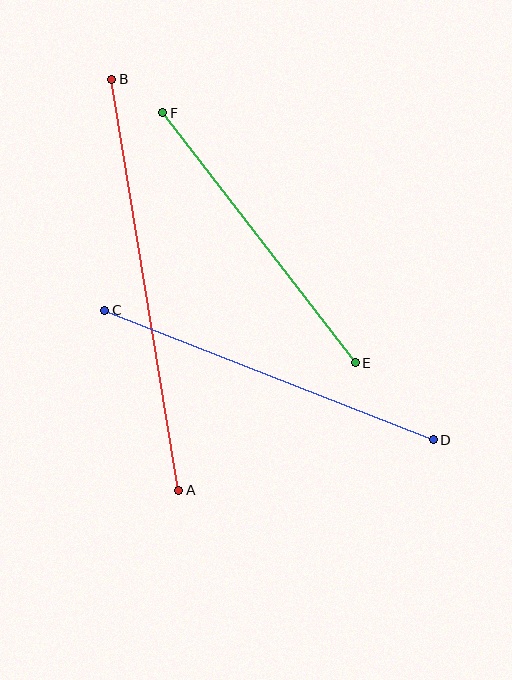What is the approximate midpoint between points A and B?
The midpoint is at approximately (145, 285) pixels.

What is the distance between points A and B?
The distance is approximately 416 pixels.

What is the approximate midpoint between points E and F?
The midpoint is at approximately (259, 238) pixels.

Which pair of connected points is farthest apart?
Points A and B are farthest apart.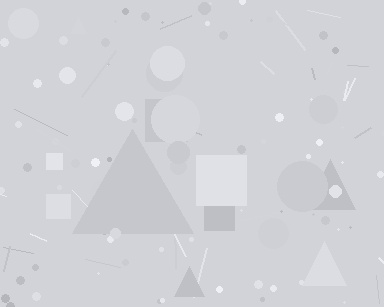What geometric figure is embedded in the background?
A triangle is embedded in the background.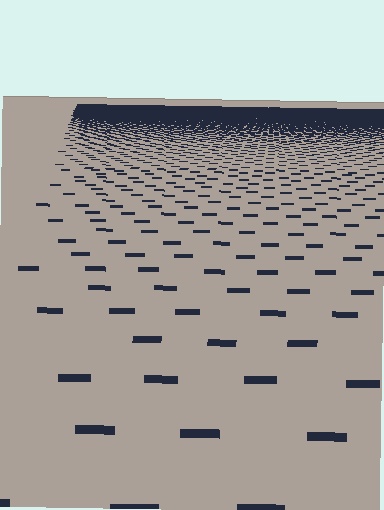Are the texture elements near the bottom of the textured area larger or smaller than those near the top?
Larger. Near the bottom, elements are closer to the viewer and appear at a bigger on-screen size.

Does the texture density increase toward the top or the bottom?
Density increases toward the top.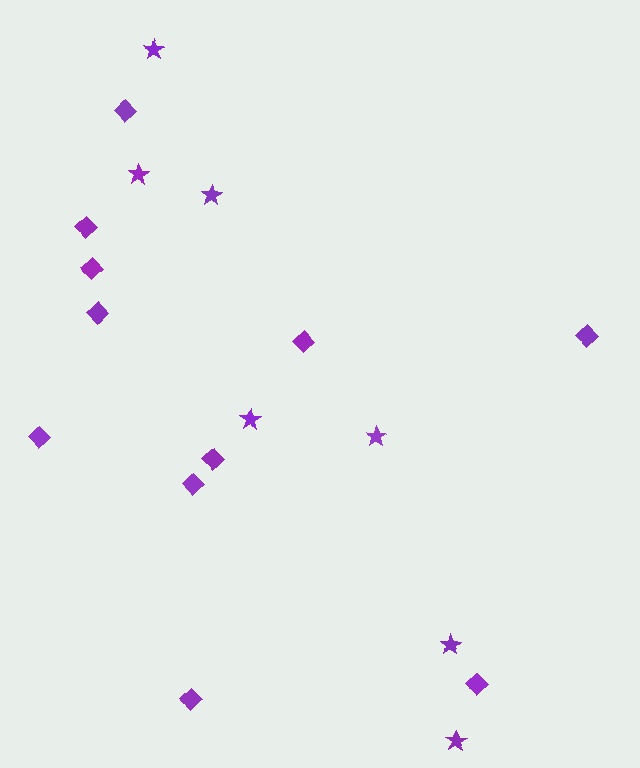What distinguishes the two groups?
There are 2 groups: one group of stars (7) and one group of diamonds (11).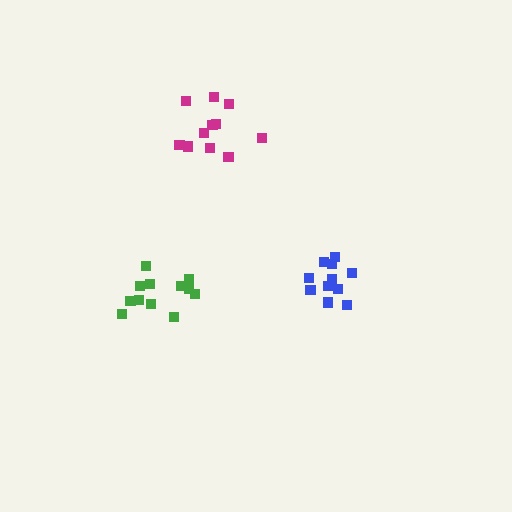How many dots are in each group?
Group 1: 12 dots, Group 2: 11 dots, Group 3: 12 dots (35 total).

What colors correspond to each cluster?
The clusters are colored: green, blue, magenta.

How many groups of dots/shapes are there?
There are 3 groups.